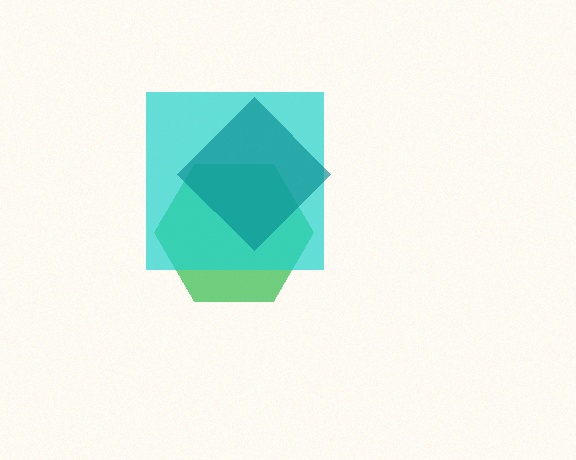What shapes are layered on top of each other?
The layered shapes are: a green hexagon, a cyan square, a teal diamond.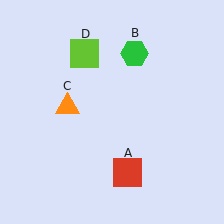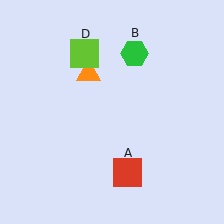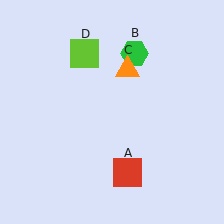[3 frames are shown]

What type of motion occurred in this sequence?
The orange triangle (object C) rotated clockwise around the center of the scene.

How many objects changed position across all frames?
1 object changed position: orange triangle (object C).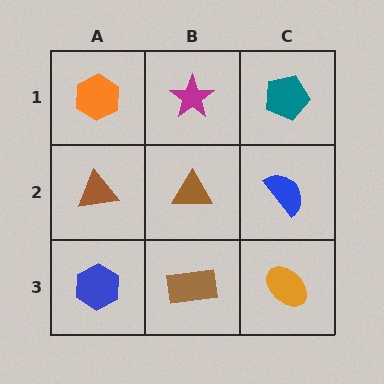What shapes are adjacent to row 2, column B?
A magenta star (row 1, column B), a brown rectangle (row 3, column B), a brown triangle (row 2, column A), a blue semicircle (row 2, column C).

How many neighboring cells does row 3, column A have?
2.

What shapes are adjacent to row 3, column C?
A blue semicircle (row 2, column C), a brown rectangle (row 3, column B).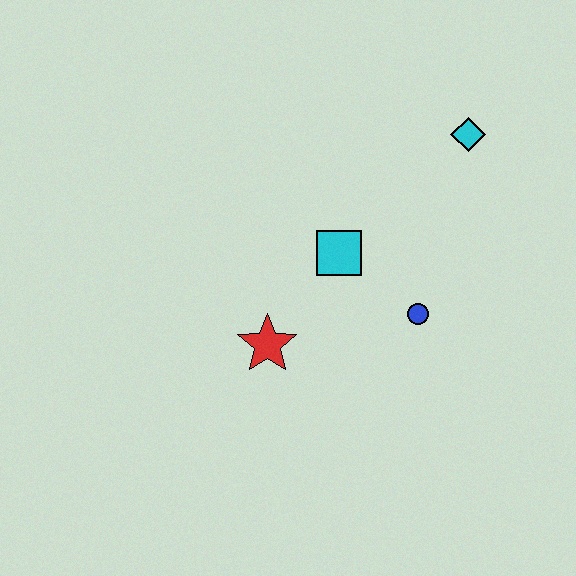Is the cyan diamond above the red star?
Yes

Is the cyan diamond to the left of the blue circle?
No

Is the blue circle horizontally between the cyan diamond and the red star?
Yes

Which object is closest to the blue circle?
The cyan square is closest to the blue circle.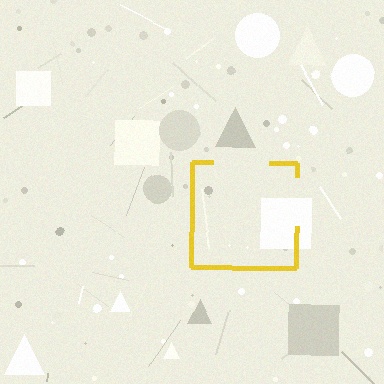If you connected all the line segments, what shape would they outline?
They would outline a square.